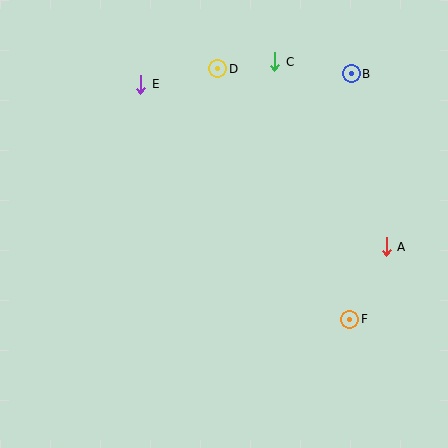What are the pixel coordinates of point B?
Point B is at (351, 74).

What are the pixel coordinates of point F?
Point F is at (350, 319).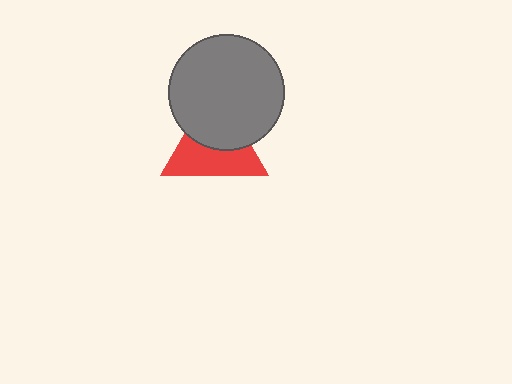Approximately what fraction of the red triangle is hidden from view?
Roughly 47% of the red triangle is hidden behind the gray circle.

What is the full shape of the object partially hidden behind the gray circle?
The partially hidden object is a red triangle.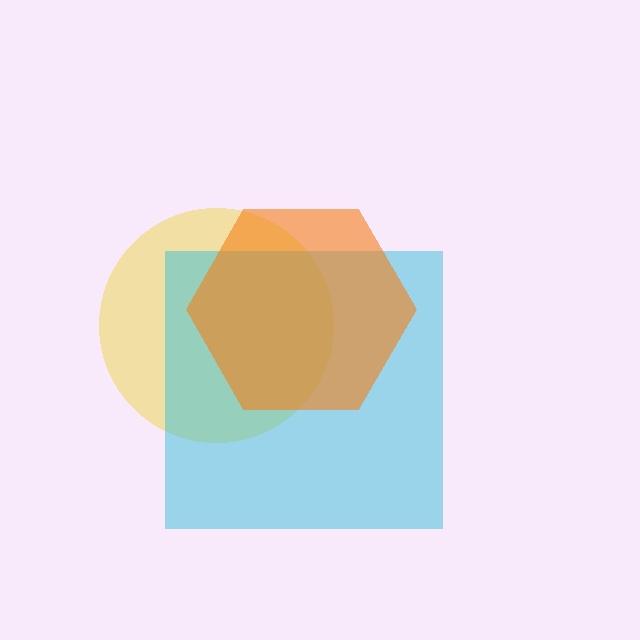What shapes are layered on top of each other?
The layered shapes are: a yellow circle, a cyan square, an orange hexagon.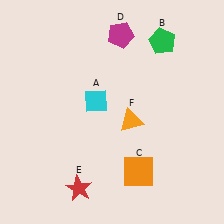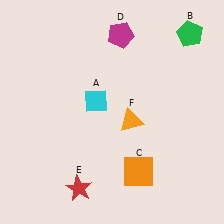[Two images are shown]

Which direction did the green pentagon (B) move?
The green pentagon (B) moved right.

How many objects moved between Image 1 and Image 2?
1 object moved between the two images.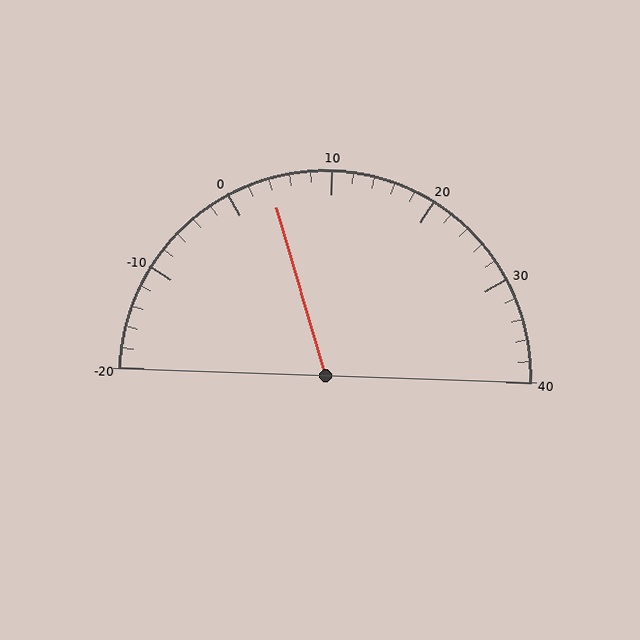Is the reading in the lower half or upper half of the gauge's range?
The reading is in the lower half of the range (-20 to 40).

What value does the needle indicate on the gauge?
The needle indicates approximately 4.